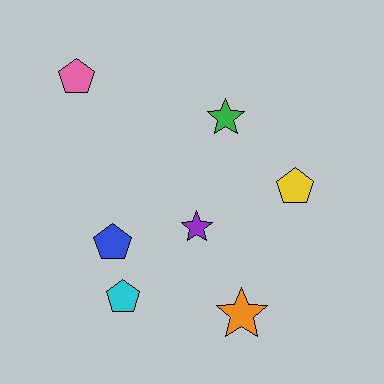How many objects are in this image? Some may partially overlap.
There are 7 objects.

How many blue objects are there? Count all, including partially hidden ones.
There is 1 blue object.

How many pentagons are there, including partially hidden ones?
There are 4 pentagons.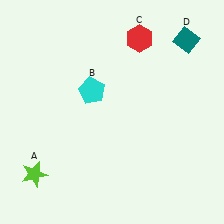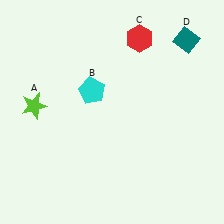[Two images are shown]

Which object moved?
The lime star (A) moved up.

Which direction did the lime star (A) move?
The lime star (A) moved up.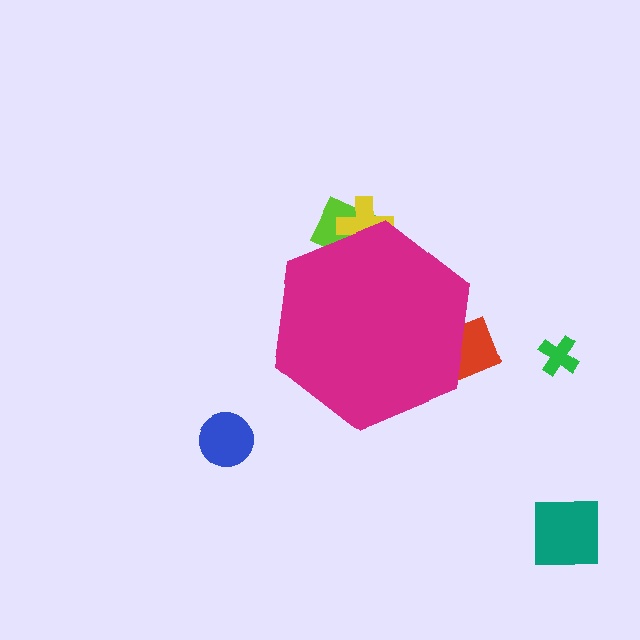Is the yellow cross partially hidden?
Yes, the yellow cross is partially hidden behind the magenta hexagon.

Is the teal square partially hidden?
No, the teal square is fully visible.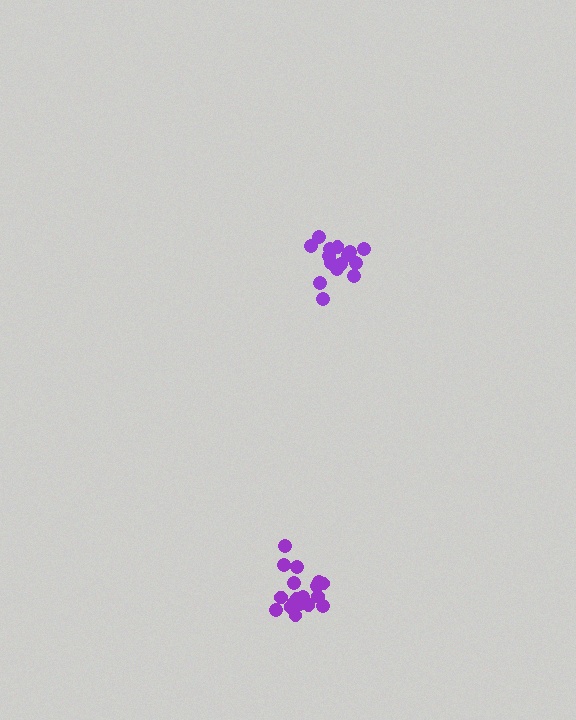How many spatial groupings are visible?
There are 2 spatial groupings.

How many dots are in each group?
Group 1: 15 dots, Group 2: 20 dots (35 total).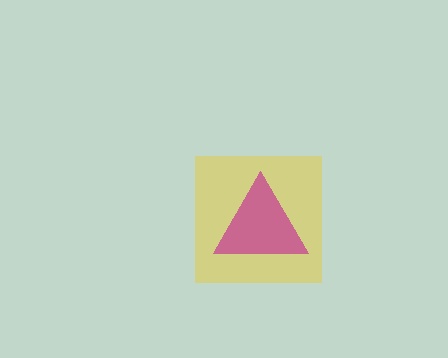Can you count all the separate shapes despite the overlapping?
Yes, there are 2 separate shapes.